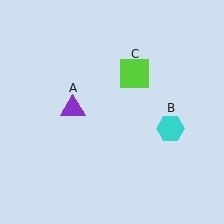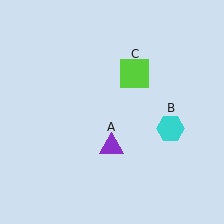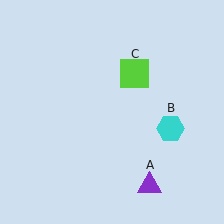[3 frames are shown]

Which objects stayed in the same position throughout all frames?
Cyan hexagon (object B) and lime square (object C) remained stationary.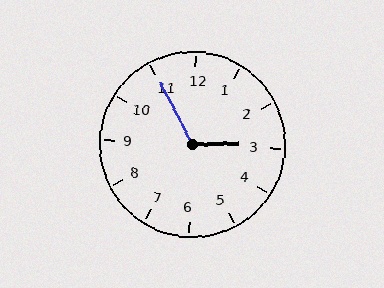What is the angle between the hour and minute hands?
Approximately 118 degrees.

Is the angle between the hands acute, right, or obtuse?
It is obtuse.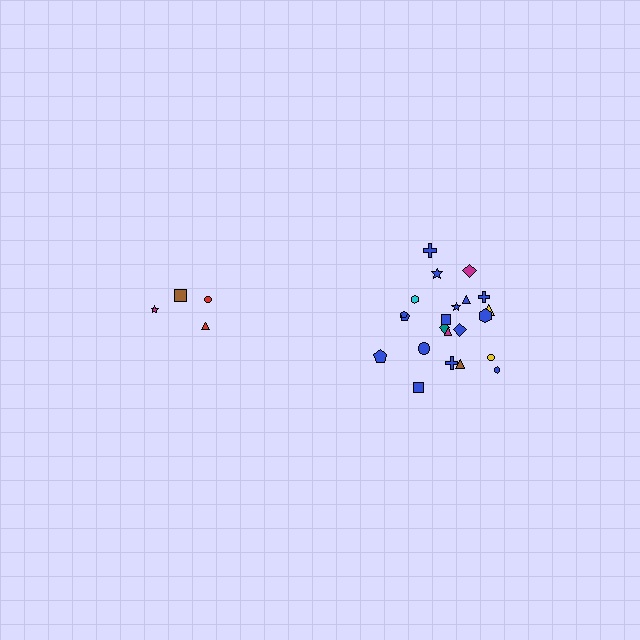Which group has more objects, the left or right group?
The right group.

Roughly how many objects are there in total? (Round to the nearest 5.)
Roughly 25 objects in total.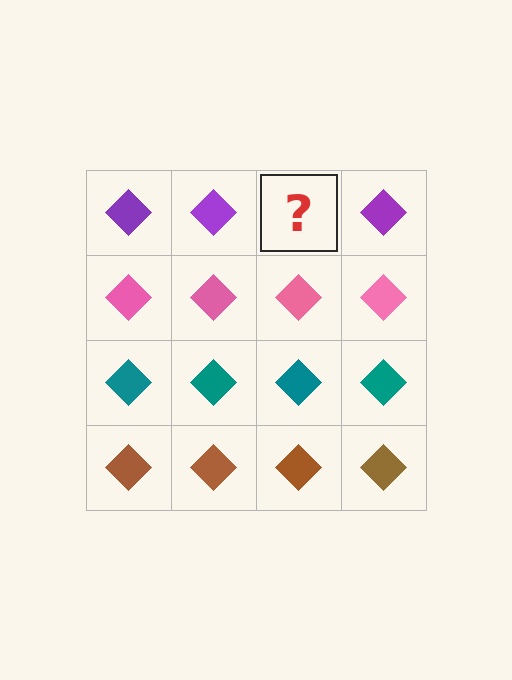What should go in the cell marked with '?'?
The missing cell should contain a purple diamond.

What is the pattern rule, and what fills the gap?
The rule is that each row has a consistent color. The gap should be filled with a purple diamond.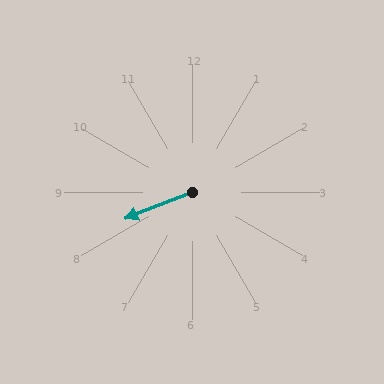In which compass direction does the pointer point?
West.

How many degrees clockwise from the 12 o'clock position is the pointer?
Approximately 248 degrees.